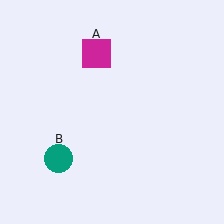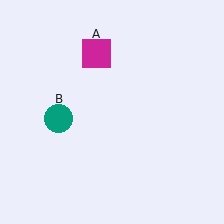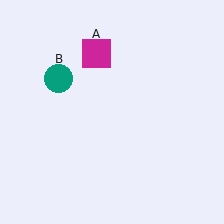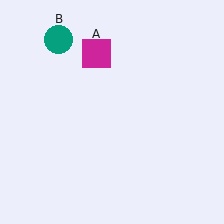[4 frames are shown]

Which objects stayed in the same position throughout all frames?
Magenta square (object A) remained stationary.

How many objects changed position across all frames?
1 object changed position: teal circle (object B).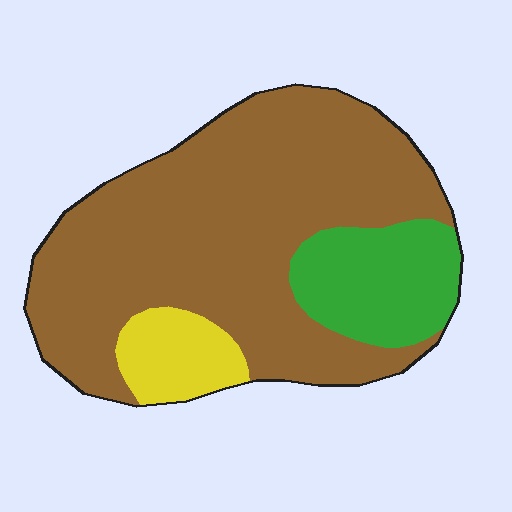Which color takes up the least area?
Yellow, at roughly 10%.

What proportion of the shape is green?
Green takes up between a sixth and a third of the shape.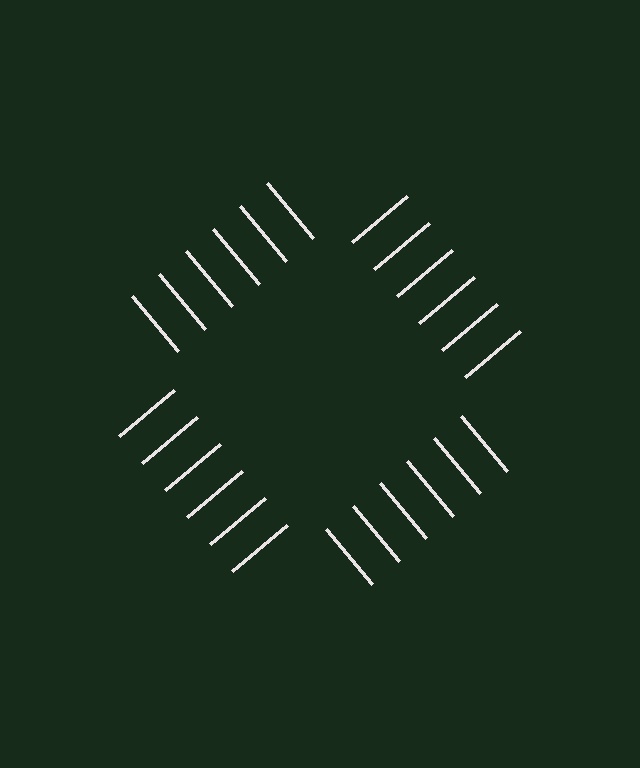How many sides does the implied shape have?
4 sides — the line-ends trace a square.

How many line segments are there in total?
24 — 6 along each of the 4 edges.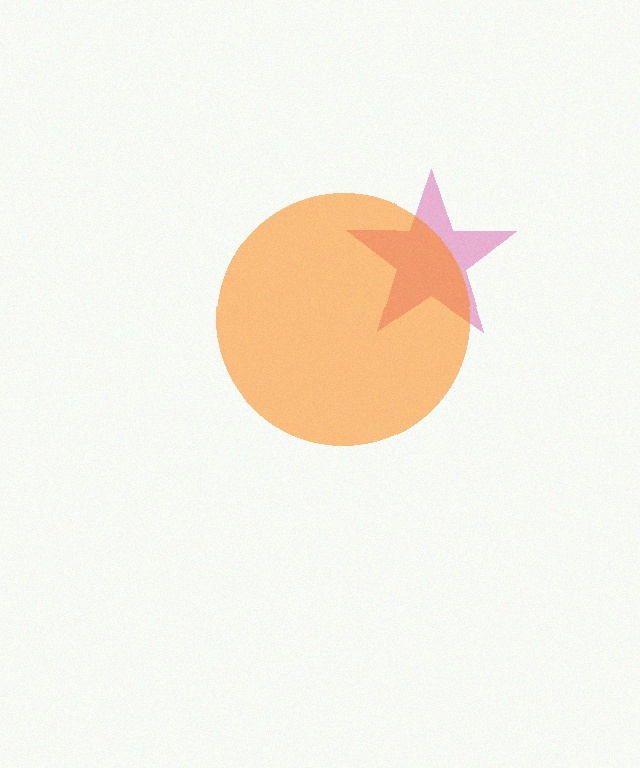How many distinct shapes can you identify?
There are 2 distinct shapes: a pink star, an orange circle.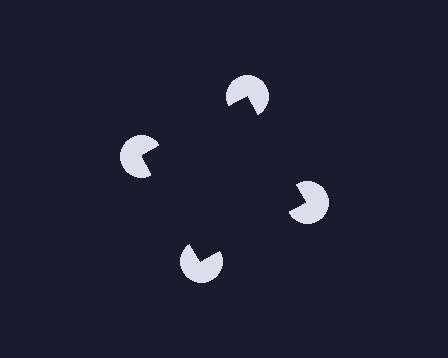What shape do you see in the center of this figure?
An illusory square — its edges are inferred from the aligned wedge cuts in the pac-man discs, not physically drawn.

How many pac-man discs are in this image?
There are 4 — one at each vertex of the illusory square.